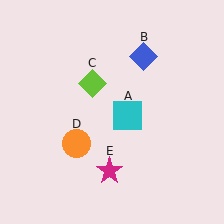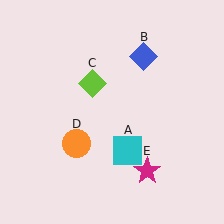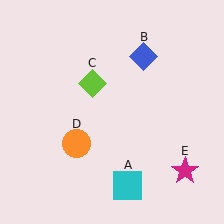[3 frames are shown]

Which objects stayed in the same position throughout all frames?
Blue diamond (object B) and lime diamond (object C) and orange circle (object D) remained stationary.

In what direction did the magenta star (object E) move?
The magenta star (object E) moved right.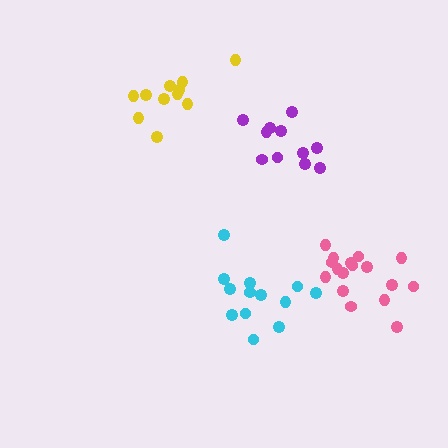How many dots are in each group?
Group 1: 11 dots, Group 2: 11 dots, Group 3: 13 dots, Group 4: 17 dots (52 total).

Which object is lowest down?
The cyan cluster is bottommost.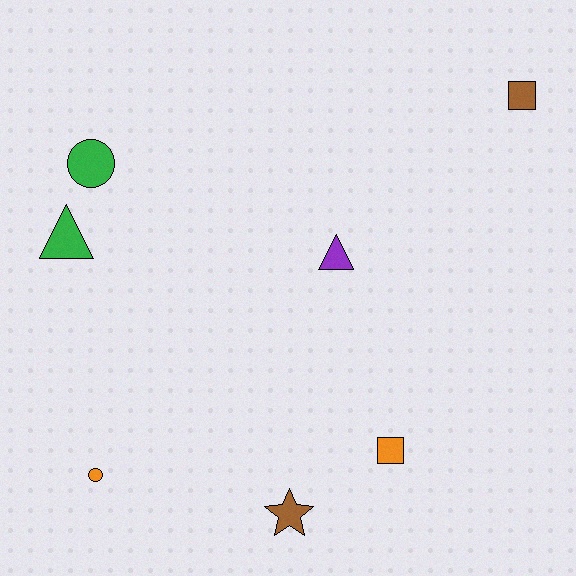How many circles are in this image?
There are 2 circles.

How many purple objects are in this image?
There is 1 purple object.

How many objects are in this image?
There are 7 objects.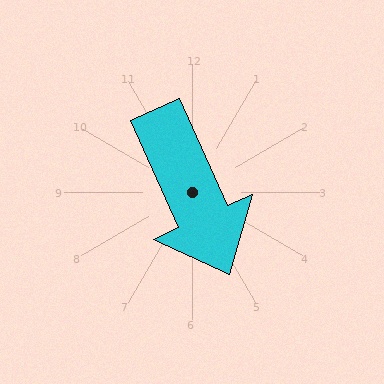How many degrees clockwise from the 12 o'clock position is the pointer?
Approximately 156 degrees.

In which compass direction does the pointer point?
Southeast.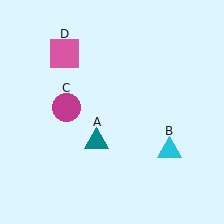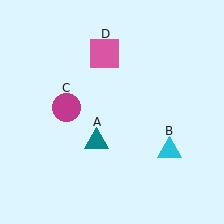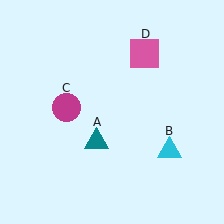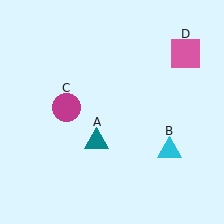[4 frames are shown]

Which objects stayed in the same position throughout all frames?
Teal triangle (object A) and cyan triangle (object B) and magenta circle (object C) remained stationary.